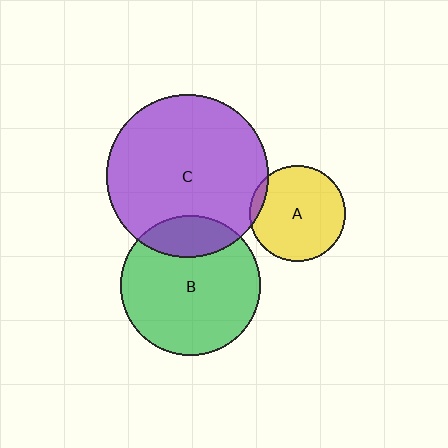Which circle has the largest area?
Circle C (purple).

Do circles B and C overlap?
Yes.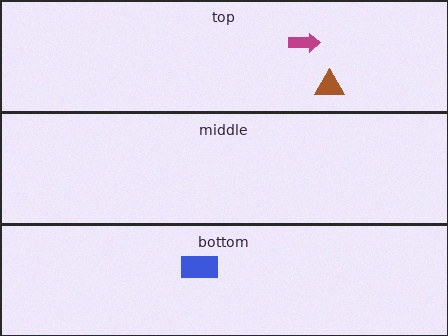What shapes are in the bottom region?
The blue rectangle.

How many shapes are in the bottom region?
1.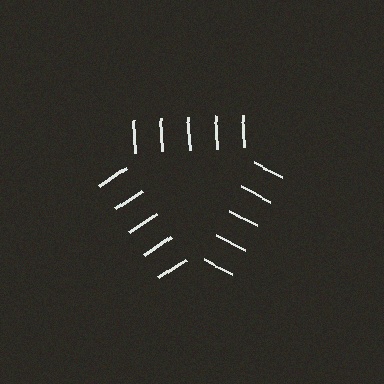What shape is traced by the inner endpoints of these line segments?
An illusory triangle — the line segments terminate on its edges but no continuous stroke is drawn.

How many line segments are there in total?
15 — 5 along each of the 3 edges.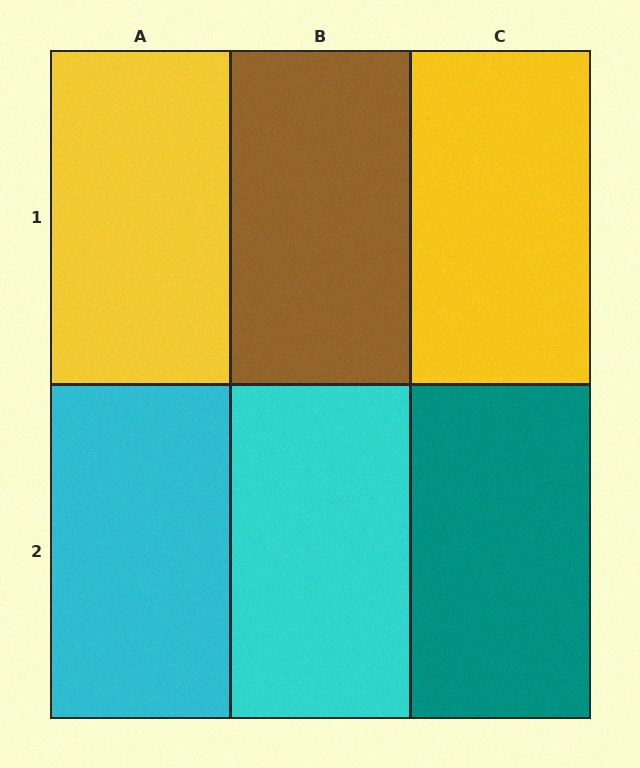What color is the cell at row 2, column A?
Cyan.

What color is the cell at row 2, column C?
Teal.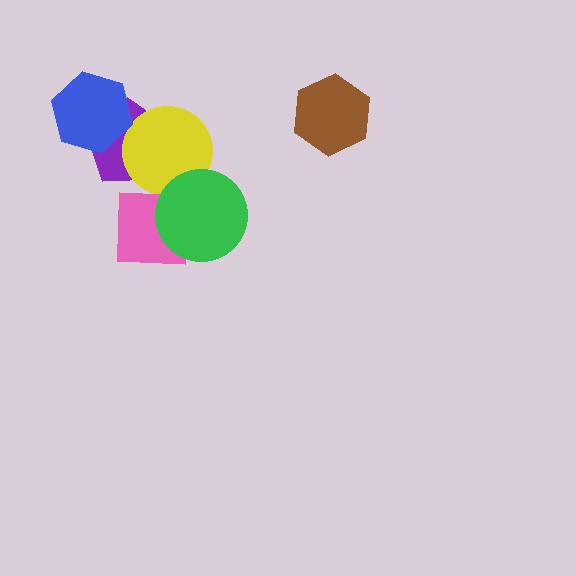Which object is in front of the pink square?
The green circle is in front of the pink square.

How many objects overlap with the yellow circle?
2 objects overlap with the yellow circle.